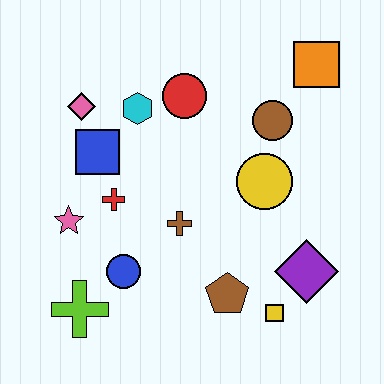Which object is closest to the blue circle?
The lime cross is closest to the blue circle.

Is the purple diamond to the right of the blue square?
Yes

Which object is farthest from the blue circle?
The orange square is farthest from the blue circle.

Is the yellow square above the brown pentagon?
No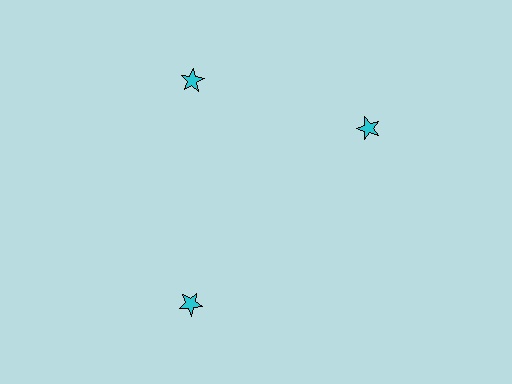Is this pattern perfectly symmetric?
No. The 3 cyan stars are arranged in a ring, but one element near the 3 o'clock position is rotated out of alignment along the ring, breaking the 3-fold rotational symmetry.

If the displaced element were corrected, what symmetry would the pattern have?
It would have 3-fold rotational symmetry — the pattern would map onto itself every 120 degrees.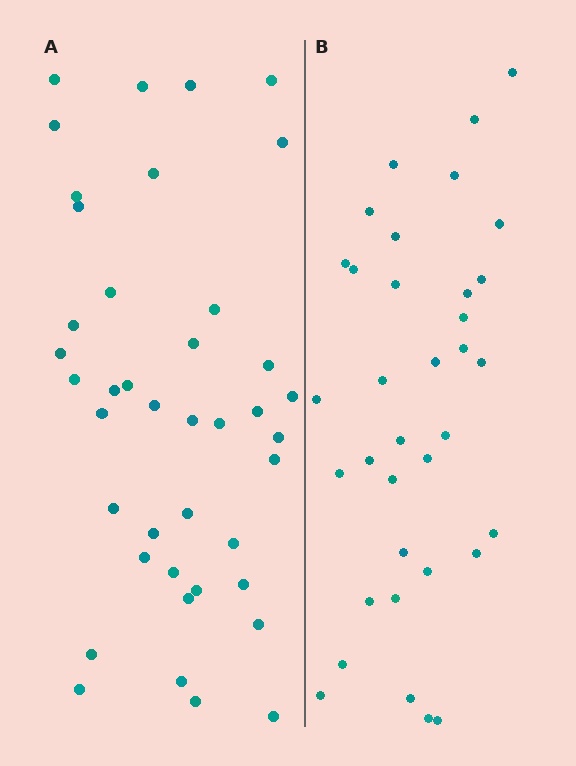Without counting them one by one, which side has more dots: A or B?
Region A (the left region) has more dots.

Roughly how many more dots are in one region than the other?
Region A has about 6 more dots than region B.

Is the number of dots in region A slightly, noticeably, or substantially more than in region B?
Region A has only slightly more — the two regions are fairly close. The ratio is roughly 1.2 to 1.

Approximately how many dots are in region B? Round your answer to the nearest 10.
About 40 dots. (The exact count is 35, which rounds to 40.)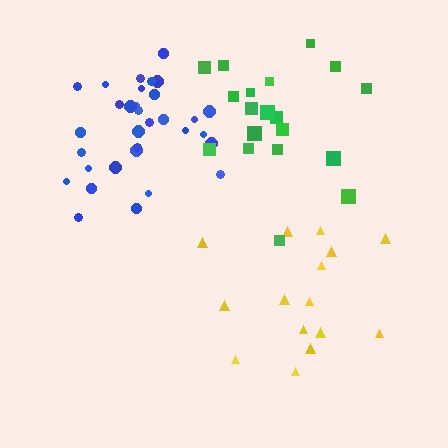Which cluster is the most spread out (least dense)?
Yellow.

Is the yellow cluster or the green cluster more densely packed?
Green.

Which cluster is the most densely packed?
Blue.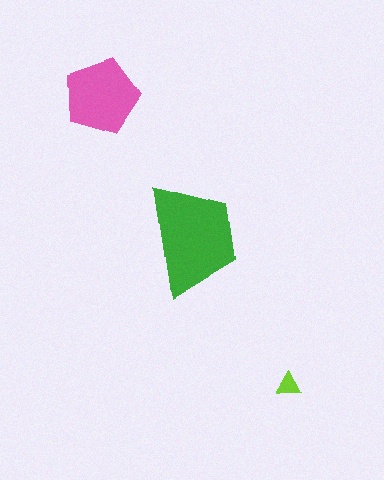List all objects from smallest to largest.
The lime triangle, the pink pentagon, the green trapezoid.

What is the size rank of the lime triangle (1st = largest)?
3rd.